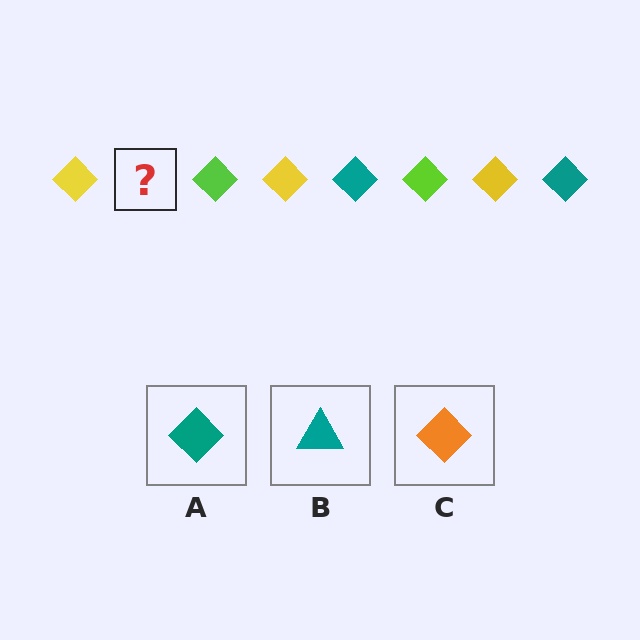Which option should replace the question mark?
Option A.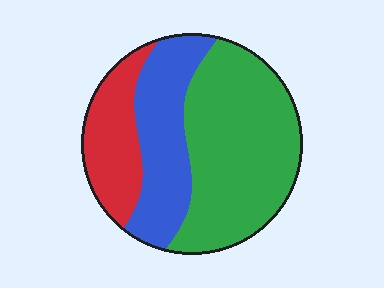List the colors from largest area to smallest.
From largest to smallest: green, blue, red.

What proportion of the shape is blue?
Blue takes up between a quarter and a half of the shape.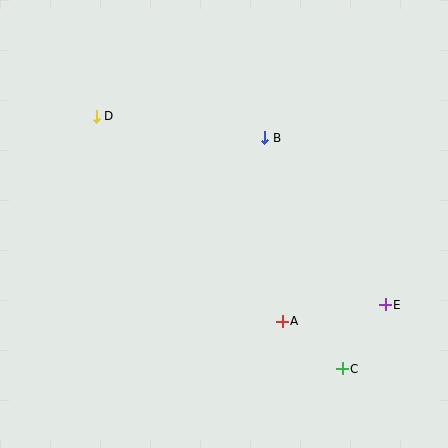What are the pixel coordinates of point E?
Point E is at (385, 305).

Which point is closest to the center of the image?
Point B at (265, 138) is closest to the center.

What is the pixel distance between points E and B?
The distance between E and B is 206 pixels.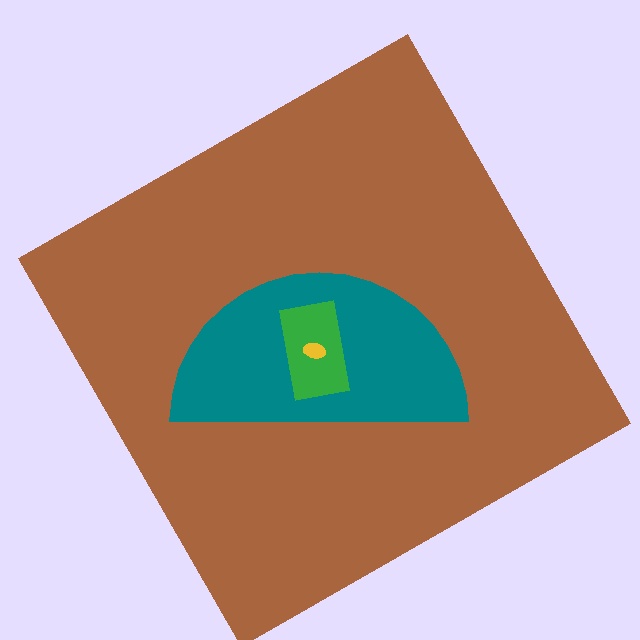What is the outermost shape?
The brown square.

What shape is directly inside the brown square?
The teal semicircle.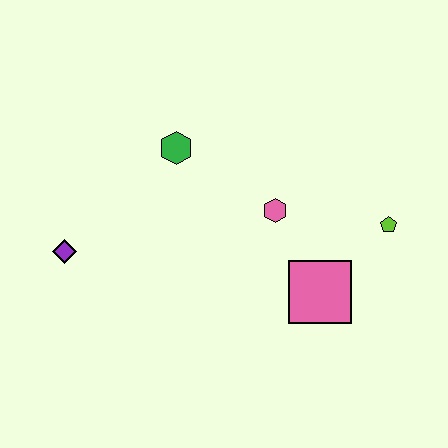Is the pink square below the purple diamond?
Yes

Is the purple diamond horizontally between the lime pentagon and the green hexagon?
No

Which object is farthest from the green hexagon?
The lime pentagon is farthest from the green hexagon.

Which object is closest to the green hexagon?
The pink hexagon is closest to the green hexagon.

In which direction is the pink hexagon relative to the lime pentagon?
The pink hexagon is to the left of the lime pentagon.